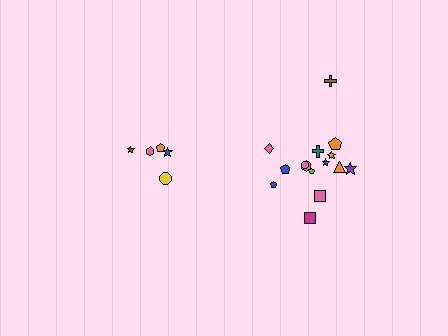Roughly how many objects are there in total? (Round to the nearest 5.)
Roughly 20 objects in total.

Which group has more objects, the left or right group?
The right group.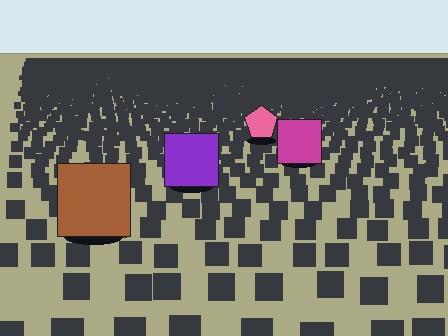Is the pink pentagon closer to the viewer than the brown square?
No. The brown square is closer — you can tell from the texture gradient: the ground texture is coarser near it.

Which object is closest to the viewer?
The brown square is closest. The texture marks near it are larger and more spread out.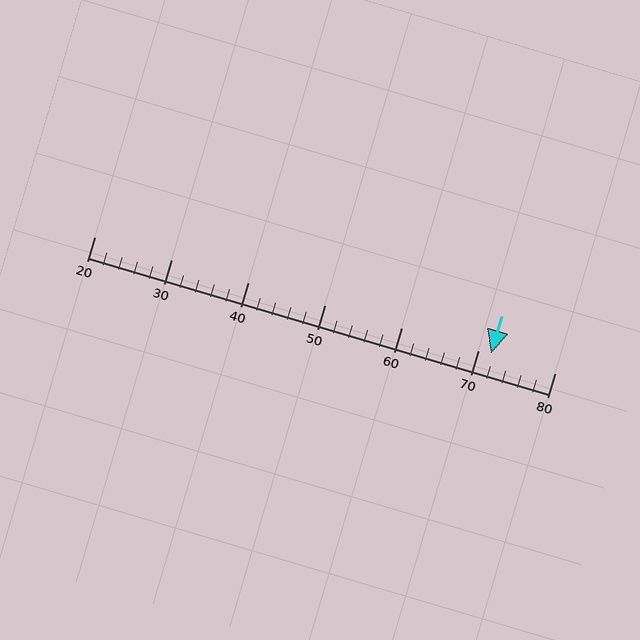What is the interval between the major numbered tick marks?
The major tick marks are spaced 10 units apart.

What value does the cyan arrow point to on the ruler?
The cyan arrow points to approximately 72.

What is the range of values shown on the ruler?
The ruler shows values from 20 to 80.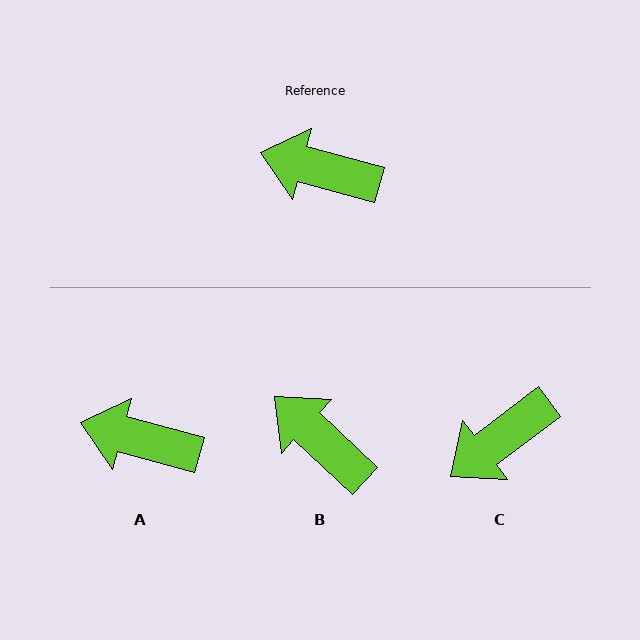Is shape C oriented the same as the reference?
No, it is off by about 52 degrees.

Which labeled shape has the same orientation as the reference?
A.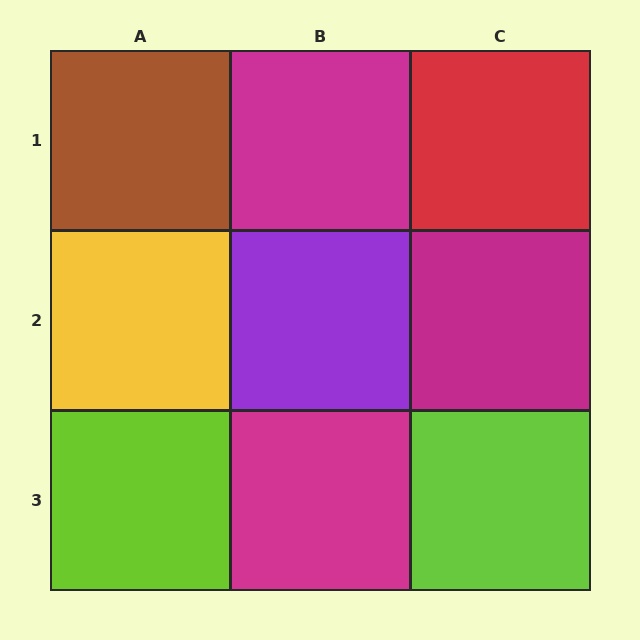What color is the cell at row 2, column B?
Purple.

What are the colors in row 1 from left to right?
Brown, magenta, red.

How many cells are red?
1 cell is red.